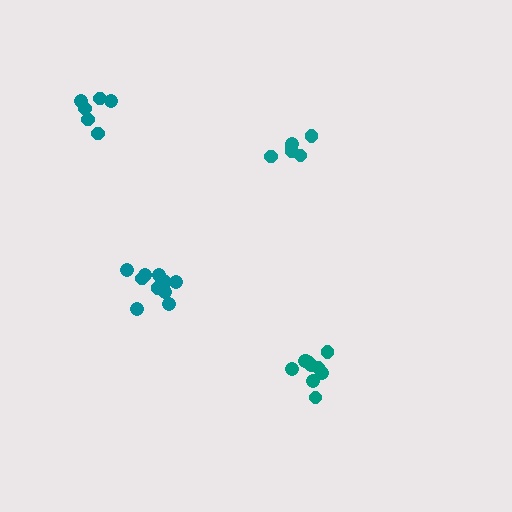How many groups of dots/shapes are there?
There are 4 groups.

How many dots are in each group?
Group 1: 10 dots, Group 2: 6 dots, Group 3: 11 dots, Group 4: 6 dots (33 total).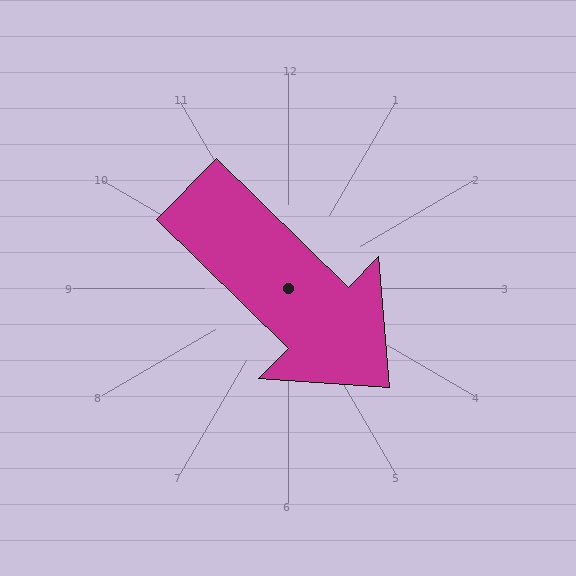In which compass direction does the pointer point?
Southeast.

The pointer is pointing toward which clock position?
Roughly 4 o'clock.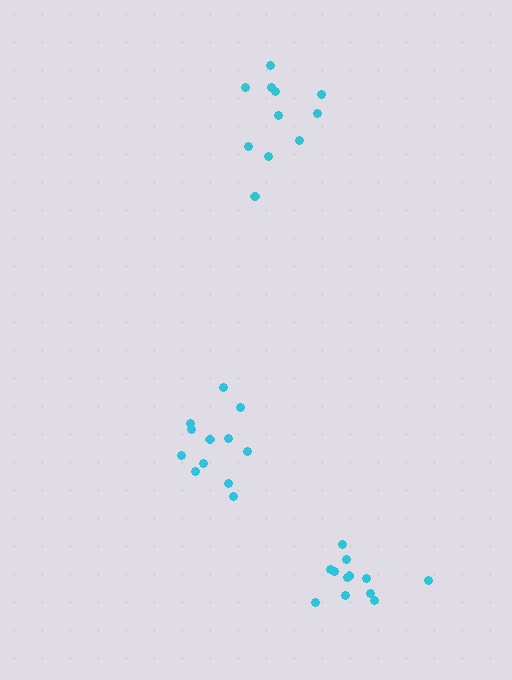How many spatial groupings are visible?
There are 3 spatial groupings.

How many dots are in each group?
Group 1: 11 dots, Group 2: 12 dots, Group 3: 12 dots (35 total).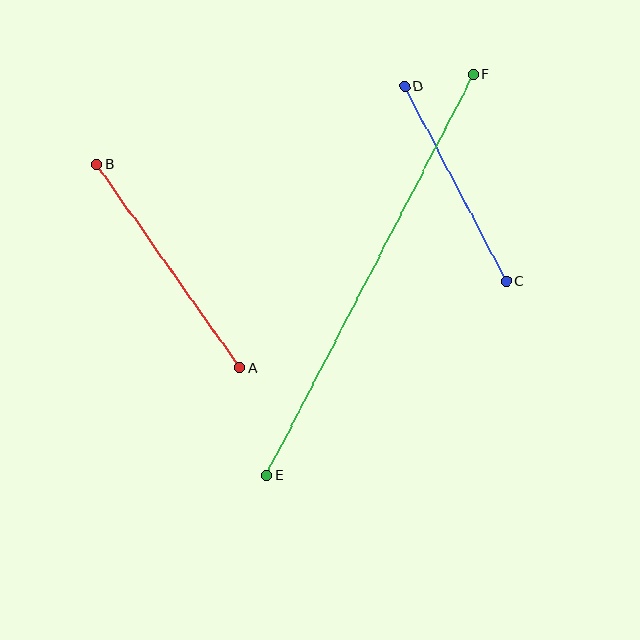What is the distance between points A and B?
The distance is approximately 248 pixels.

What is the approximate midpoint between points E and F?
The midpoint is at approximately (370, 275) pixels.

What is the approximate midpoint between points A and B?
The midpoint is at approximately (168, 266) pixels.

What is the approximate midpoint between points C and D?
The midpoint is at approximately (456, 184) pixels.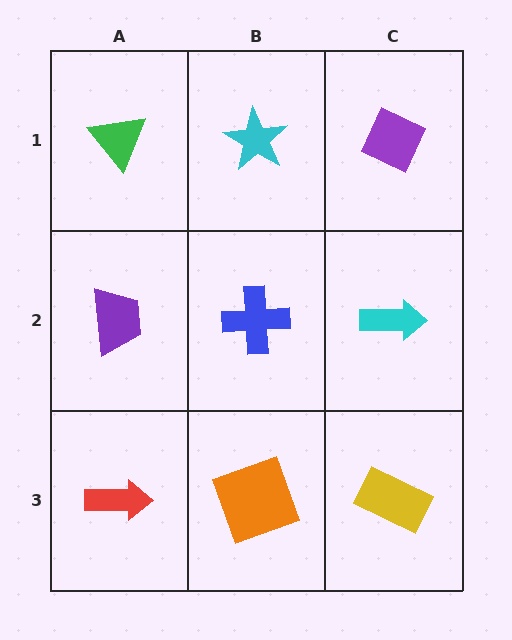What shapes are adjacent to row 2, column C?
A purple diamond (row 1, column C), a yellow rectangle (row 3, column C), a blue cross (row 2, column B).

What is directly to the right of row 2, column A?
A blue cross.